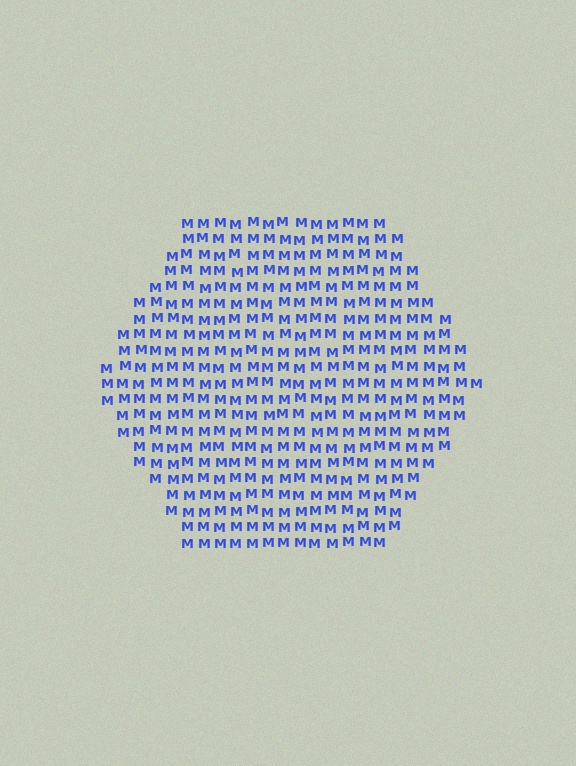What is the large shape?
The large shape is a hexagon.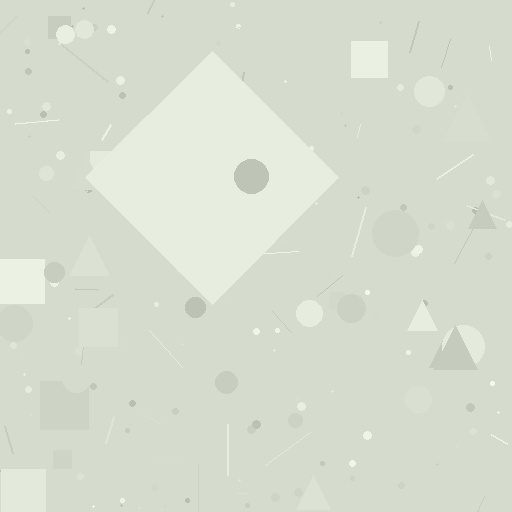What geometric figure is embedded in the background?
A diamond is embedded in the background.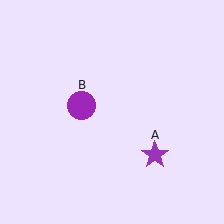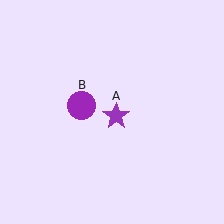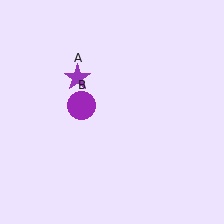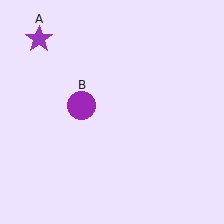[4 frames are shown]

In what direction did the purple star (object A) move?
The purple star (object A) moved up and to the left.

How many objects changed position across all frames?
1 object changed position: purple star (object A).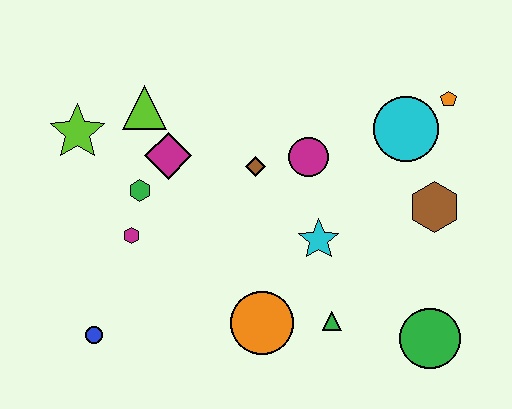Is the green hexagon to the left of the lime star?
No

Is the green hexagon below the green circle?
No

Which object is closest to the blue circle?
The magenta hexagon is closest to the blue circle.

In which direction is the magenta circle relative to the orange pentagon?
The magenta circle is to the left of the orange pentagon.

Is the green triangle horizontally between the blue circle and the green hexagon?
No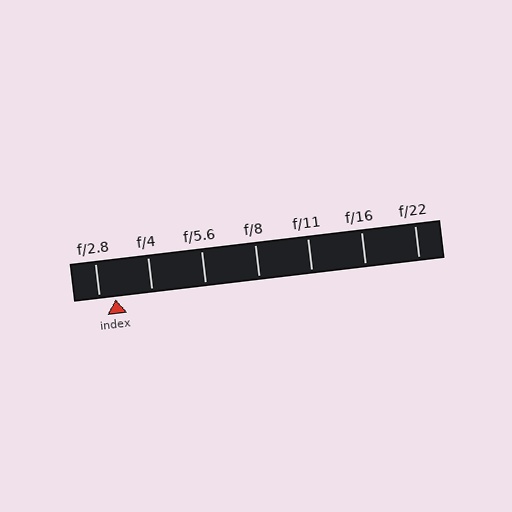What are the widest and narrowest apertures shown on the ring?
The widest aperture shown is f/2.8 and the narrowest is f/22.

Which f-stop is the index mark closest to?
The index mark is closest to f/2.8.